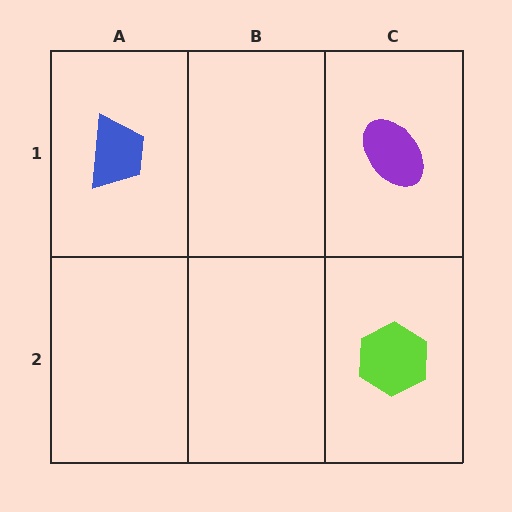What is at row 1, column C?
A purple ellipse.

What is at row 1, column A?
A blue trapezoid.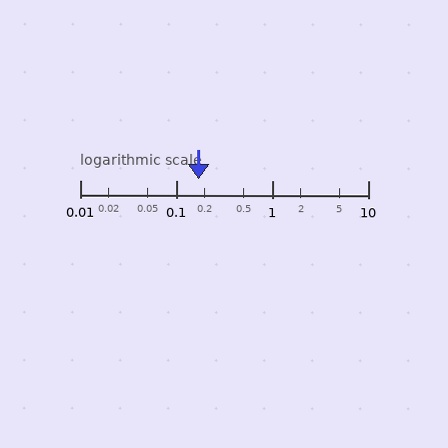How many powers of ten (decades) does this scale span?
The scale spans 3 decades, from 0.01 to 10.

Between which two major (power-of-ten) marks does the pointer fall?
The pointer is between 0.1 and 1.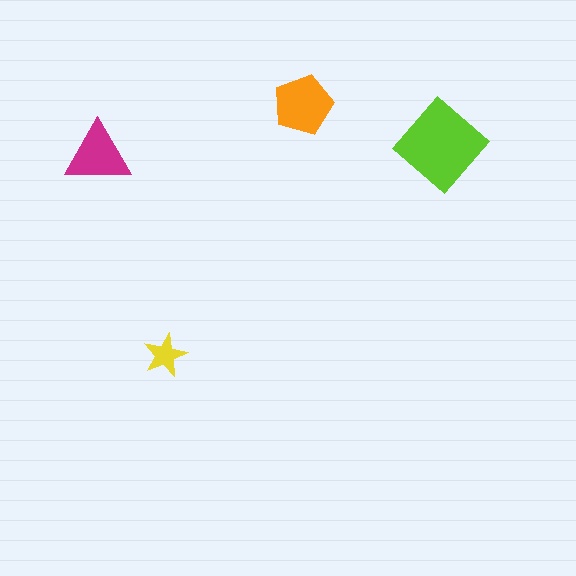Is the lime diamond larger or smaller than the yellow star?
Larger.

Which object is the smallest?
The yellow star.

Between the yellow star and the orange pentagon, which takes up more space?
The orange pentagon.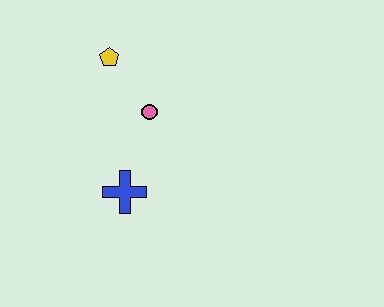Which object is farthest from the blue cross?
The yellow pentagon is farthest from the blue cross.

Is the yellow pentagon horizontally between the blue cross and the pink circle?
No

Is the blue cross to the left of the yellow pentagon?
No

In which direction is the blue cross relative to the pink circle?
The blue cross is below the pink circle.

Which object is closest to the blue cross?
The pink circle is closest to the blue cross.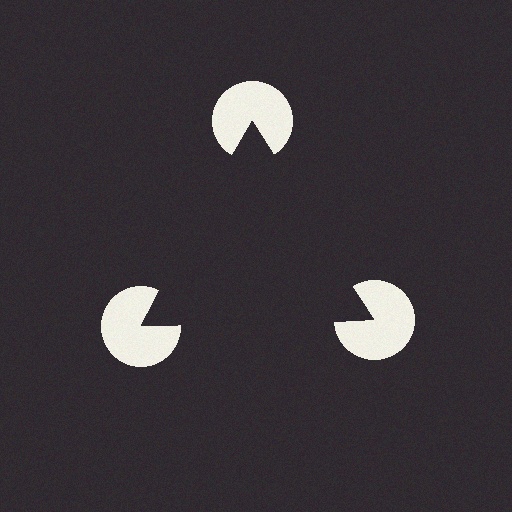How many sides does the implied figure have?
3 sides.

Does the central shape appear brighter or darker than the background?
It typically appears slightly darker than the background, even though no actual brightness change is drawn.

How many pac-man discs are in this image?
There are 3 — one at each vertex of the illusory triangle.